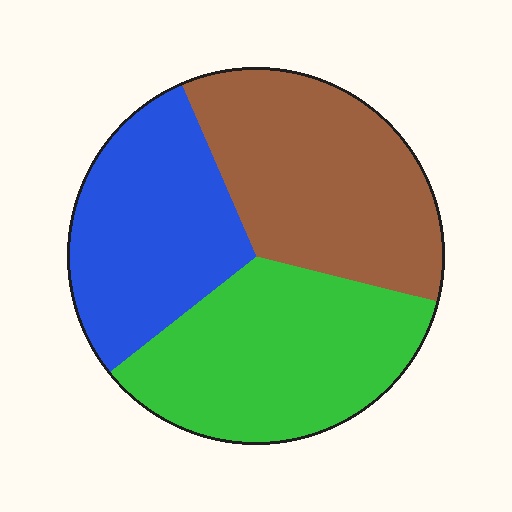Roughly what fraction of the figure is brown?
Brown covers 35% of the figure.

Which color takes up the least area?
Blue, at roughly 30%.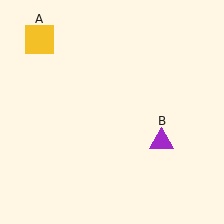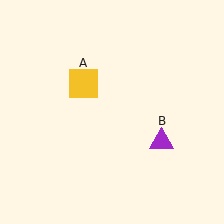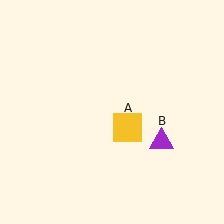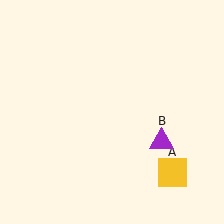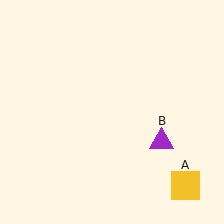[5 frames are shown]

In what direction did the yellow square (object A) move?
The yellow square (object A) moved down and to the right.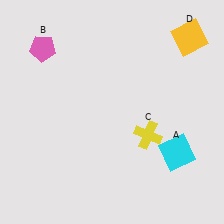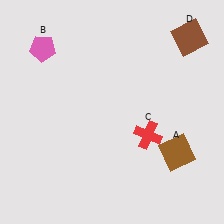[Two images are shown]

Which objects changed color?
A changed from cyan to brown. C changed from yellow to red. D changed from yellow to brown.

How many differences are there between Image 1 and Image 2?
There are 3 differences between the two images.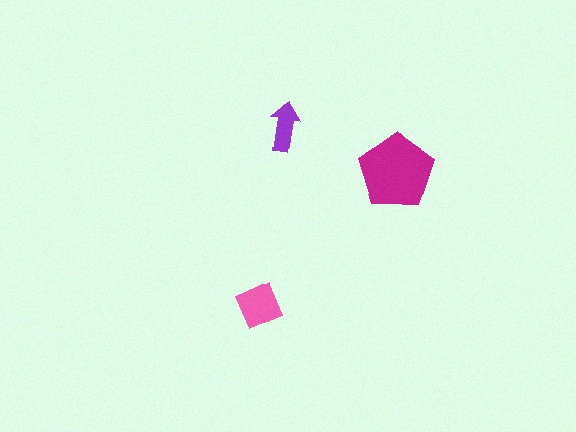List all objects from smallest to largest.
The purple arrow, the pink square, the magenta pentagon.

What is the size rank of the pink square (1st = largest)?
2nd.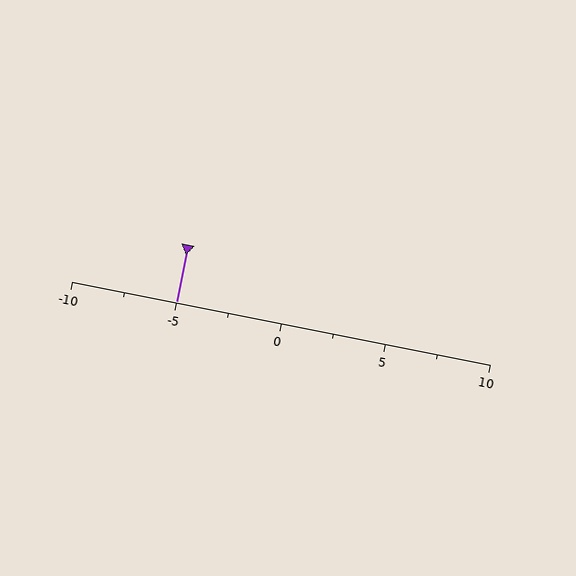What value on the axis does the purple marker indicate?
The marker indicates approximately -5.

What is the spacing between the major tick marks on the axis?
The major ticks are spaced 5 apart.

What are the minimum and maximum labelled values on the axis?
The axis runs from -10 to 10.